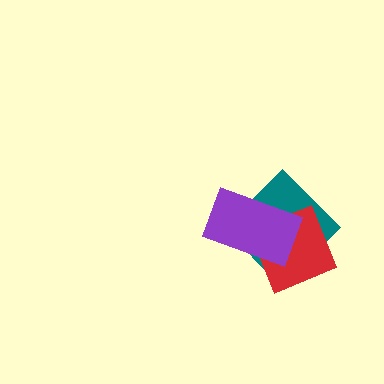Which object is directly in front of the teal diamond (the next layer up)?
The red diamond is directly in front of the teal diamond.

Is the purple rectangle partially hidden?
No, no other shape covers it.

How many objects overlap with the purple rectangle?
2 objects overlap with the purple rectangle.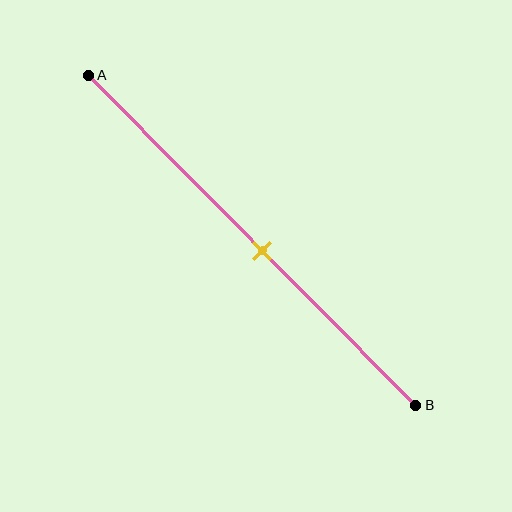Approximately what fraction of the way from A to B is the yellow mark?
The yellow mark is approximately 55% of the way from A to B.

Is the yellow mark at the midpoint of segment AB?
No, the mark is at about 55% from A, not at the 50% midpoint.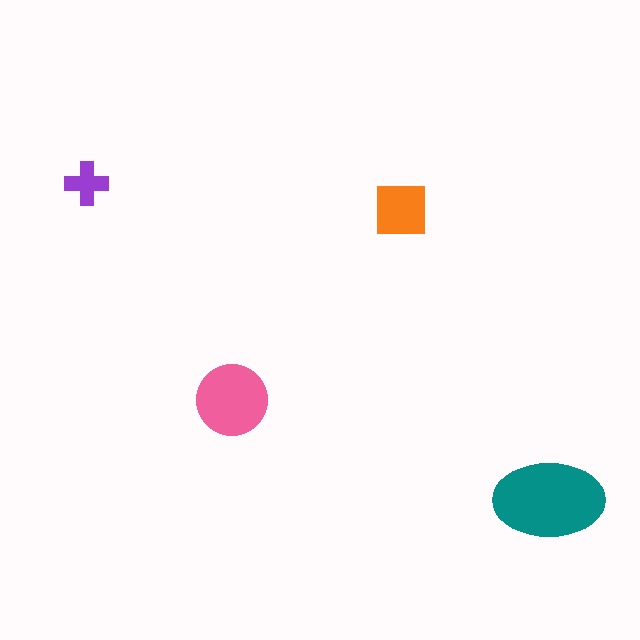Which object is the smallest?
The purple cross.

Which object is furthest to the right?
The teal ellipse is rightmost.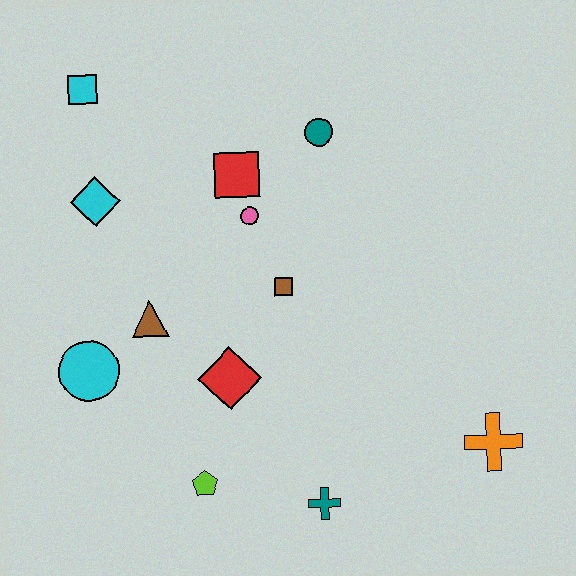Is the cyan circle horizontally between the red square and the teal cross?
No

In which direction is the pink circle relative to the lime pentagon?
The pink circle is above the lime pentagon.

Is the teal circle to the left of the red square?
No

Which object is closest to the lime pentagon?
The red diamond is closest to the lime pentagon.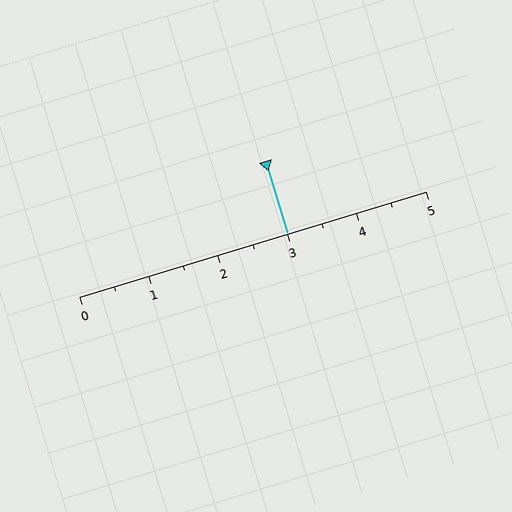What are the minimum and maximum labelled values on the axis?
The axis runs from 0 to 5.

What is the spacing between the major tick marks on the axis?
The major ticks are spaced 1 apart.